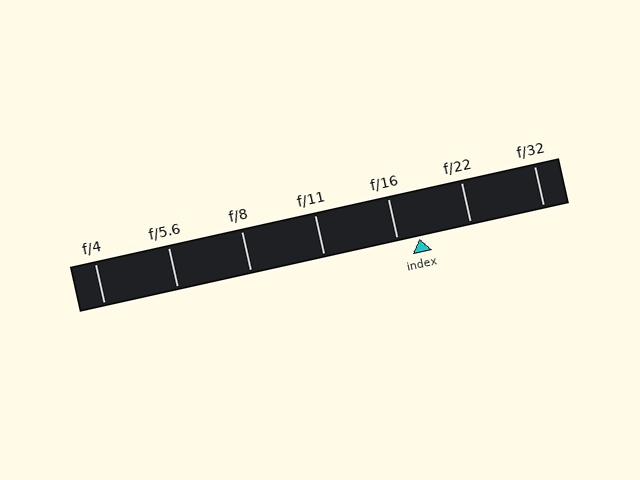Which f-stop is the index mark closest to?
The index mark is closest to f/16.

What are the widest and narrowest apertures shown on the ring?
The widest aperture shown is f/4 and the narrowest is f/32.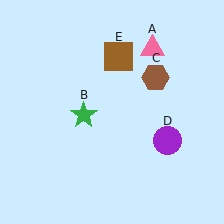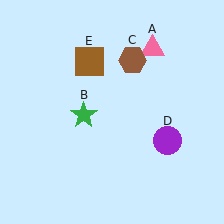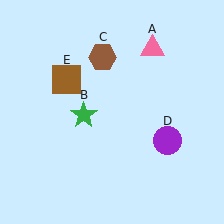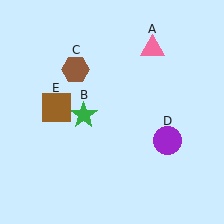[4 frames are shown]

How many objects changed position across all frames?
2 objects changed position: brown hexagon (object C), brown square (object E).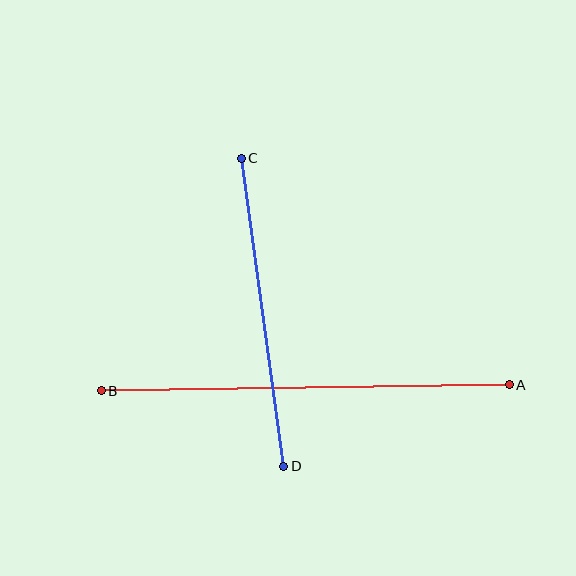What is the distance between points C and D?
The distance is approximately 311 pixels.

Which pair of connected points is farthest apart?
Points A and B are farthest apart.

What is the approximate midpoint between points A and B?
The midpoint is at approximately (305, 388) pixels.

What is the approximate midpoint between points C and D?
The midpoint is at approximately (263, 312) pixels.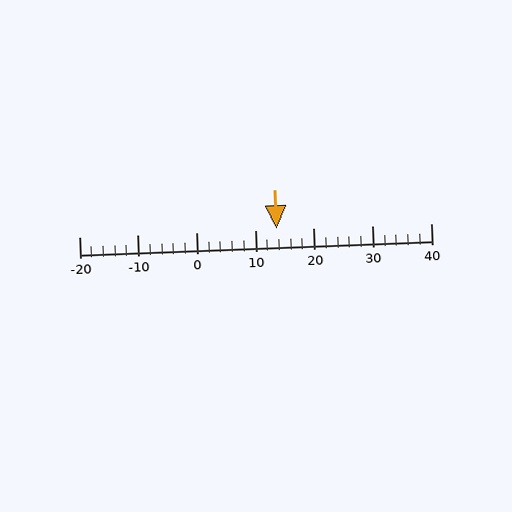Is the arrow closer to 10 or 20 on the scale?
The arrow is closer to 10.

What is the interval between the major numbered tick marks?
The major tick marks are spaced 10 units apart.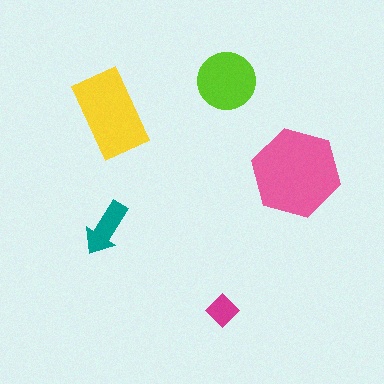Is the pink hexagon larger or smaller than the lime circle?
Larger.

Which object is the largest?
The pink hexagon.